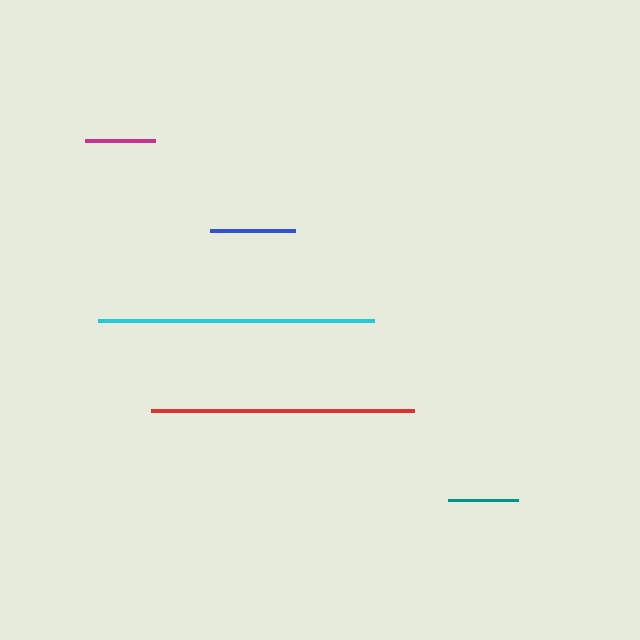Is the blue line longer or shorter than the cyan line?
The cyan line is longer than the blue line.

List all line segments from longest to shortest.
From longest to shortest: cyan, red, blue, magenta, teal.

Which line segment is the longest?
The cyan line is the longest at approximately 276 pixels.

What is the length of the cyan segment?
The cyan segment is approximately 276 pixels long.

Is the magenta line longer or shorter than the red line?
The red line is longer than the magenta line.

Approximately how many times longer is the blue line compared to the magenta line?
The blue line is approximately 1.2 times the length of the magenta line.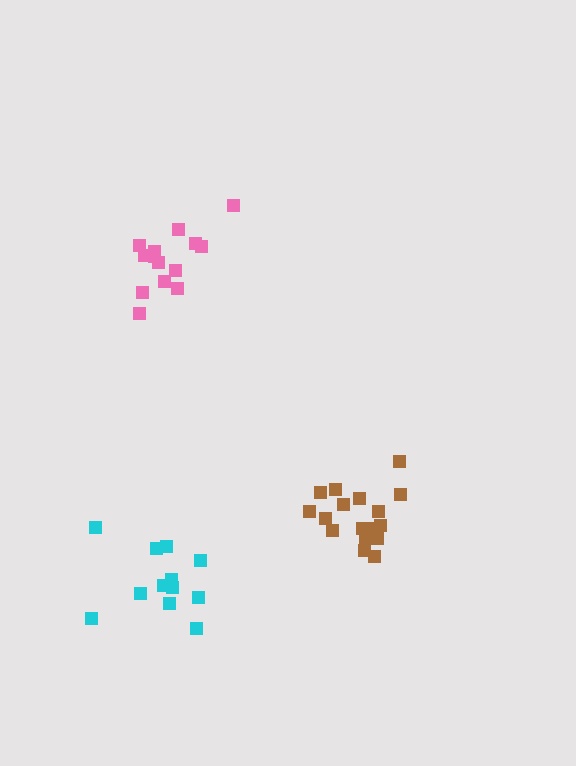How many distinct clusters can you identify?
There are 3 distinct clusters.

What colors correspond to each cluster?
The clusters are colored: brown, cyan, pink.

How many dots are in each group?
Group 1: 17 dots, Group 2: 12 dots, Group 3: 14 dots (43 total).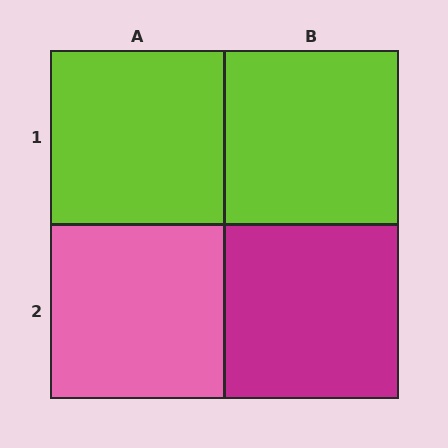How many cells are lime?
2 cells are lime.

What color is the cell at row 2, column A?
Pink.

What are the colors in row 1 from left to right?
Lime, lime.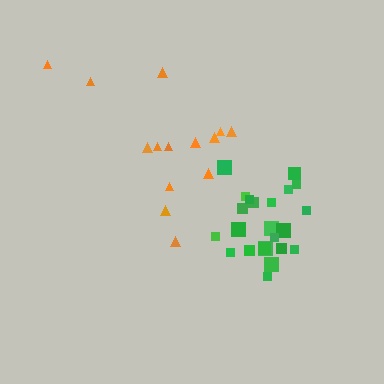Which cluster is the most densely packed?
Green.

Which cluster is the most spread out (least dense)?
Orange.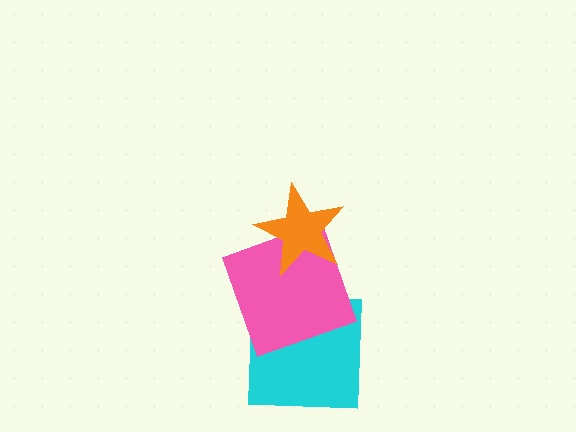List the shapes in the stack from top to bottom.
From top to bottom: the orange star, the pink square, the cyan square.